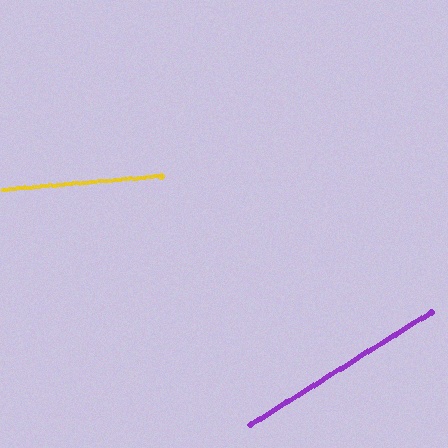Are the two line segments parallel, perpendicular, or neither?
Neither parallel nor perpendicular — they differ by about 27°.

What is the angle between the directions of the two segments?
Approximately 27 degrees.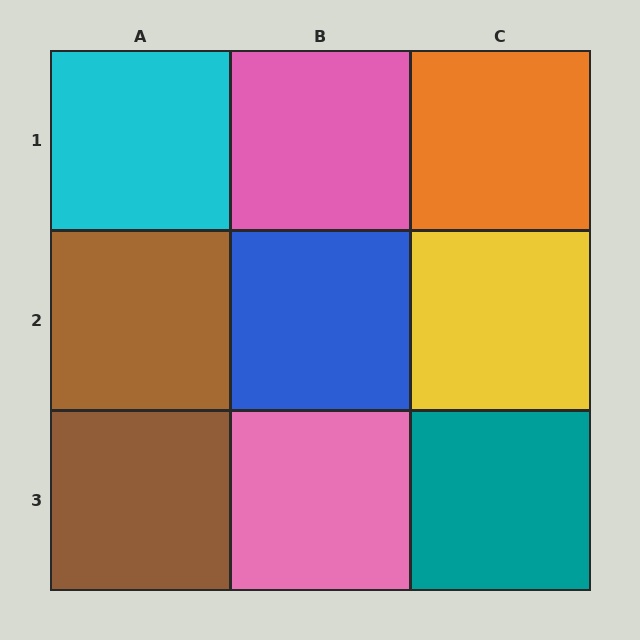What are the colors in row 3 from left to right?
Brown, pink, teal.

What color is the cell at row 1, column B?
Pink.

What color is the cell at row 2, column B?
Blue.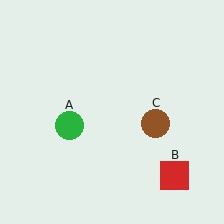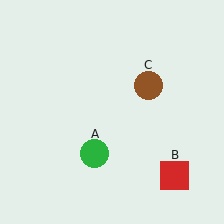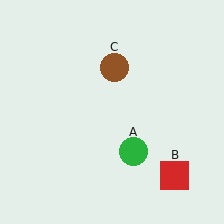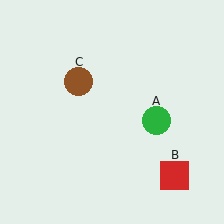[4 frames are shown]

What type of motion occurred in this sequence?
The green circle (object A), brown circle (object C) rotated counterclockwise around the center of the scene.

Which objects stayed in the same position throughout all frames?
Red square (object B) remained stationary.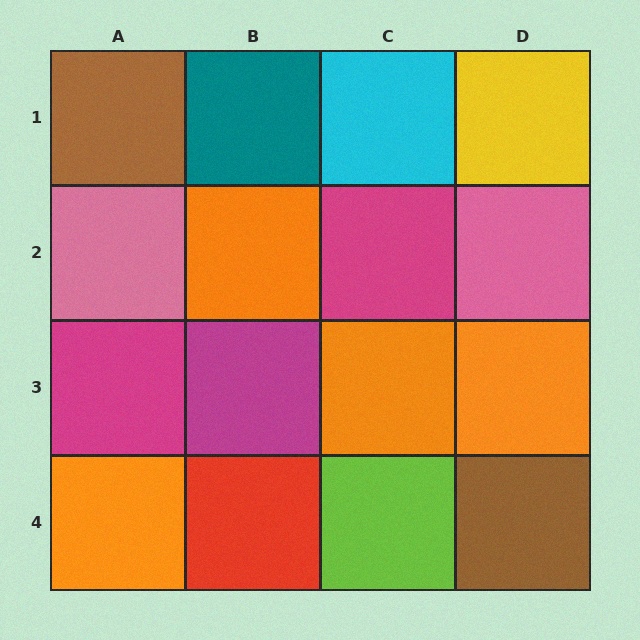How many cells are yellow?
1 cell is yellow.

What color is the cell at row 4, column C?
Lime.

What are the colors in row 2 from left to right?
Pink, orange, magenta, pink.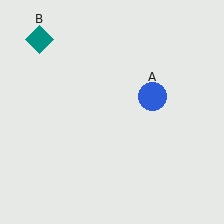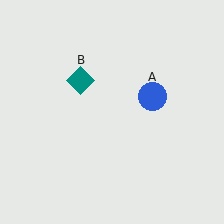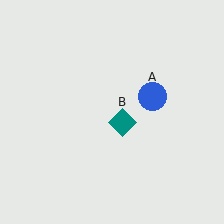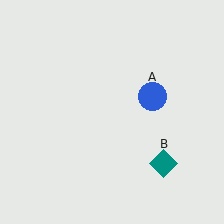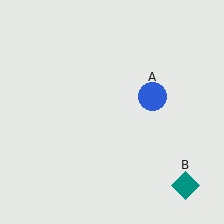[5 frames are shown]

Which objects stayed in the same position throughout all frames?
Blue circle (object A) remained stationary.